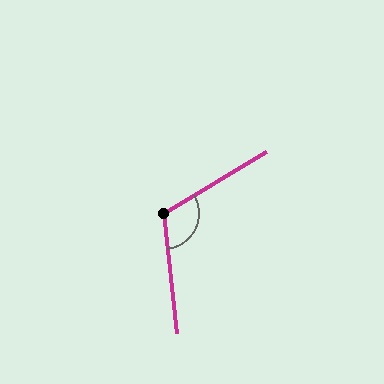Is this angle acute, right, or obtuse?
It is obtuse.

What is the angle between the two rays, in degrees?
Approximately 114 degrees.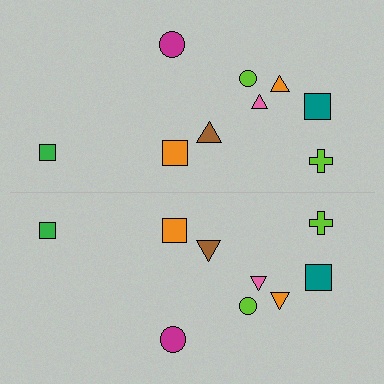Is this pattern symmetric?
Yes, this pattern has bilateral (reflection) symmetry.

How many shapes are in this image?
There are 18 shapes in this image.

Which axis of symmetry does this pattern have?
The pattern has a horizontal axis of symmetry running through the center of the image.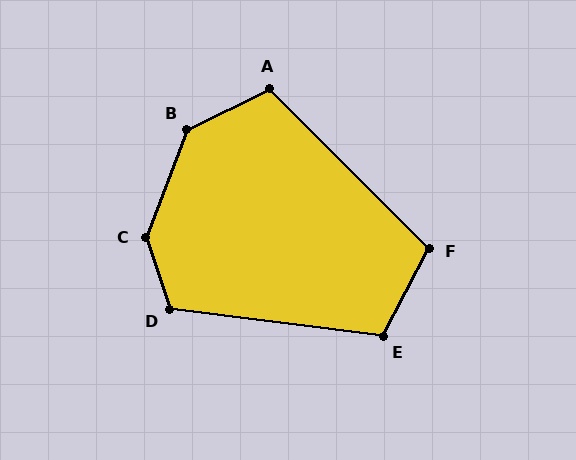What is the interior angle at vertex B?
Approximately 137 degrees (obtuse).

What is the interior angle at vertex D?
Approximately 115 degrees (obtuse).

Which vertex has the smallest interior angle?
F, at approximately 107 degrees.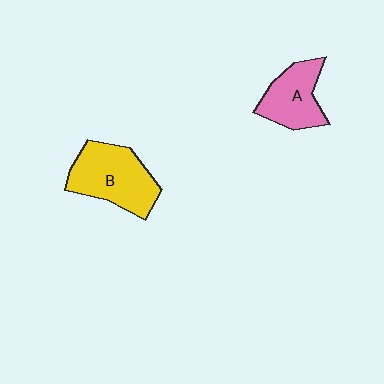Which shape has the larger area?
Shape B (yellow).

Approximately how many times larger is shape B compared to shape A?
Approximately 1.4 times.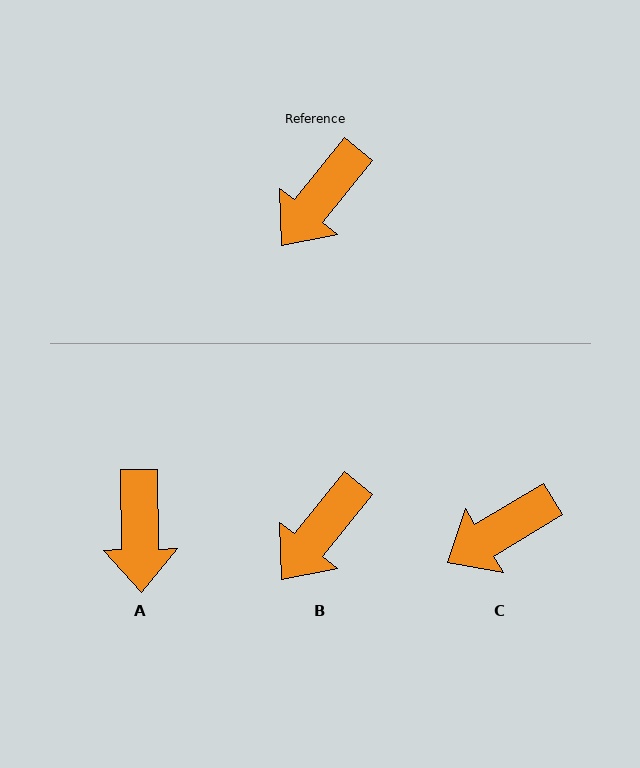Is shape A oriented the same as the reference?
No, it is off by about 40 degrees.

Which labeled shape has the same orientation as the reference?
B.